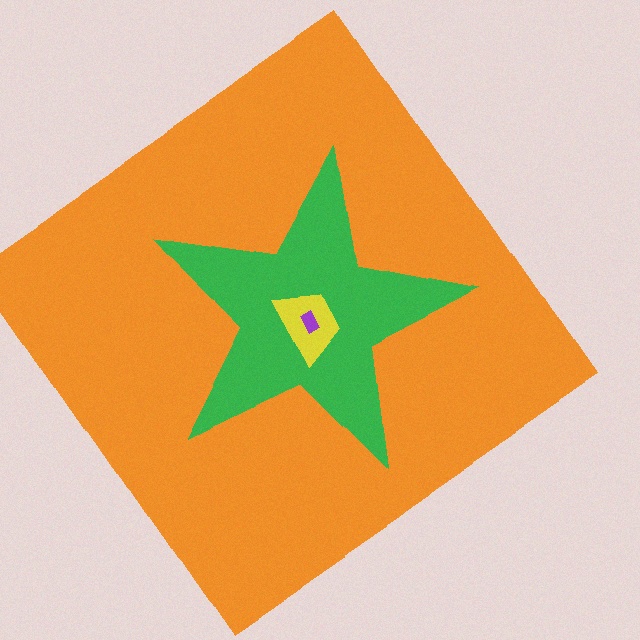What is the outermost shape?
The orange diamond.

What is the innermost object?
The purple rectangle.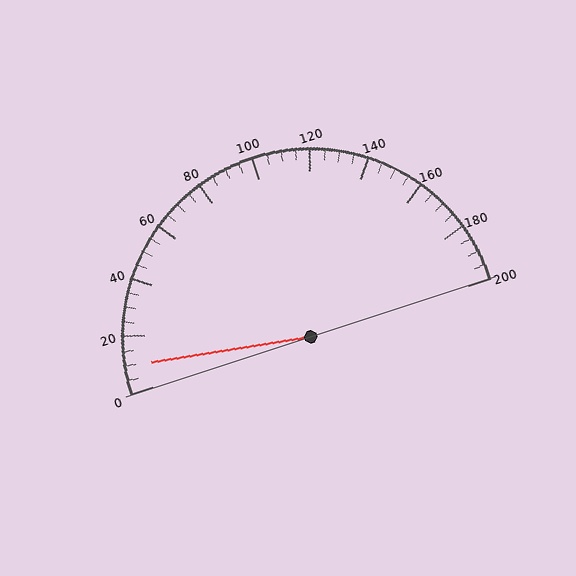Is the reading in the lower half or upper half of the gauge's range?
The reading is in the lower half of the range (0 to 200).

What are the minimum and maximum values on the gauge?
The gauge ranges from 0 to 200.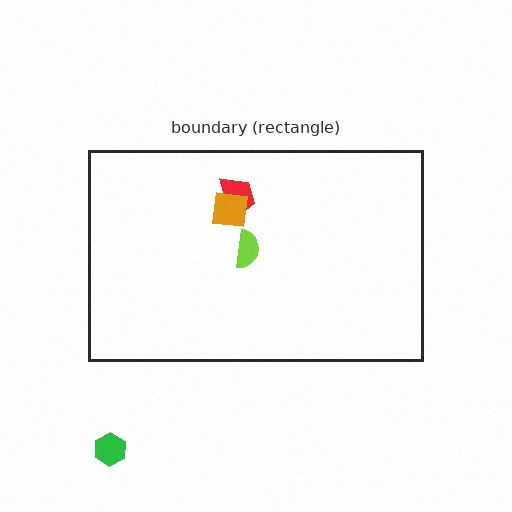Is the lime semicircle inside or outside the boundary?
Inside.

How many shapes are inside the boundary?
3 inside, 1 outside.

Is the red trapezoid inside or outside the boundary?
Inside.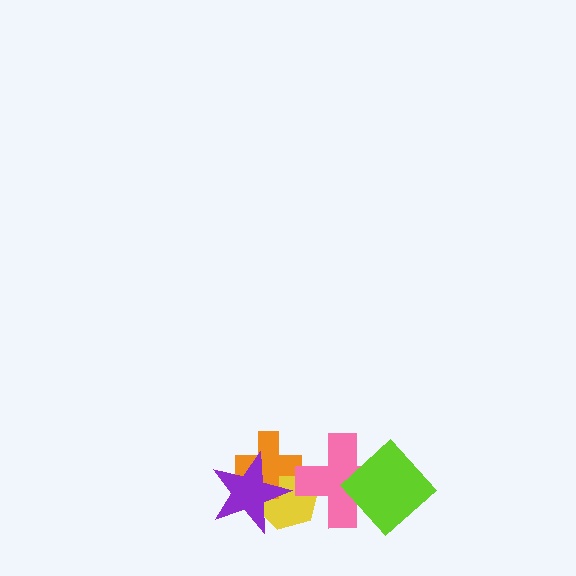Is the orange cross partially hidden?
Yes, it is partially covered by another shape.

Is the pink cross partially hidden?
Yes, it is partially covered by another shape.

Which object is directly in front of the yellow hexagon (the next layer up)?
The orange cross is directly in front of the yellow hexagon.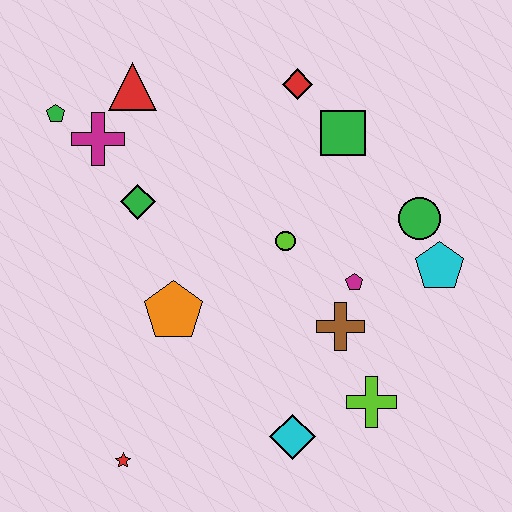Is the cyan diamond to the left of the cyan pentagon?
Yes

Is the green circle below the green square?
Yes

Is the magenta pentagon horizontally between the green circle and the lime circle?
Yes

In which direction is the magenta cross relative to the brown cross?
The magenta cross is to the left of the brown cross.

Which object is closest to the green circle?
The cyan pentagon is closest to the green circle.